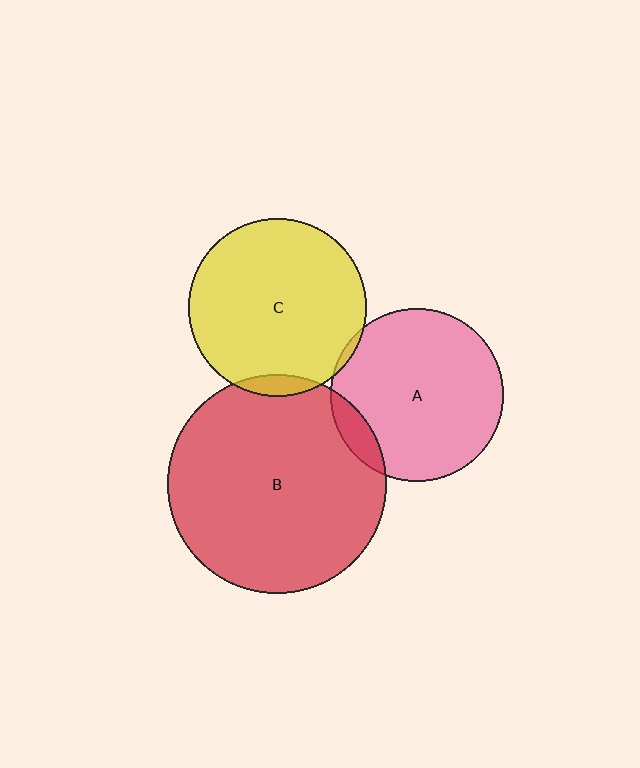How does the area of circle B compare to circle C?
Approximately 1.5 times.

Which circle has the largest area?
Circle B (red).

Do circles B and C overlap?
Yes.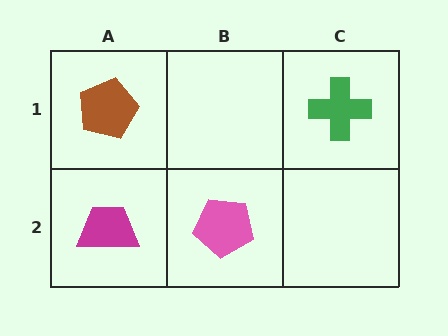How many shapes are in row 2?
2 shapes.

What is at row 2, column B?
A pink pentagon.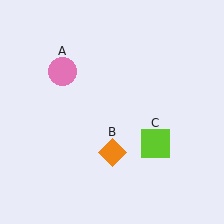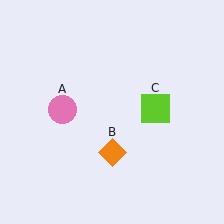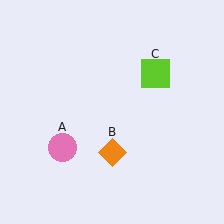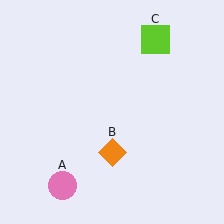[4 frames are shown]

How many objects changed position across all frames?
2 objects changed position: pink circle (object A), lime square (object C).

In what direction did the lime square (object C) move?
The lime square (object C) moved up.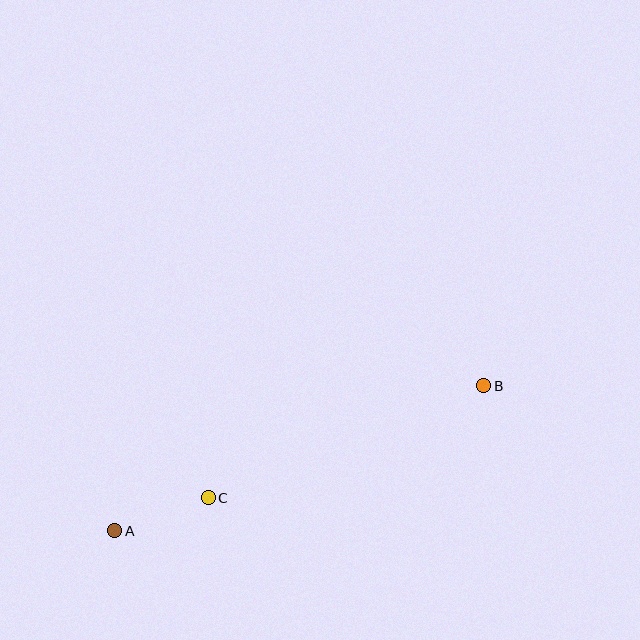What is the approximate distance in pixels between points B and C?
The distance between B and C is approximately 298 pixels.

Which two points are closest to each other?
Points A and C are closest to each other.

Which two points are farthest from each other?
Points A and B are farthest from each other.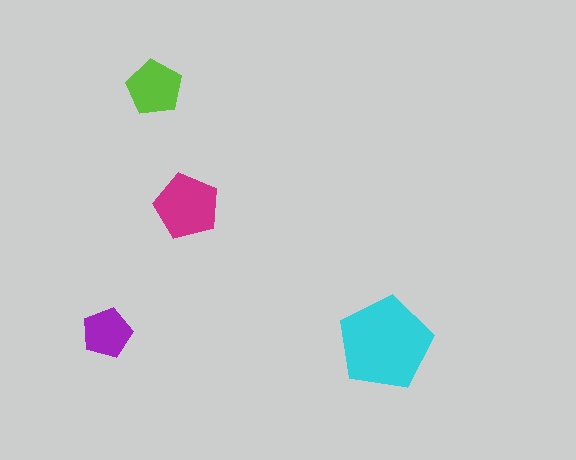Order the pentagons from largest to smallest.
the cyan one, the magenta one, the lime one, the purple one.